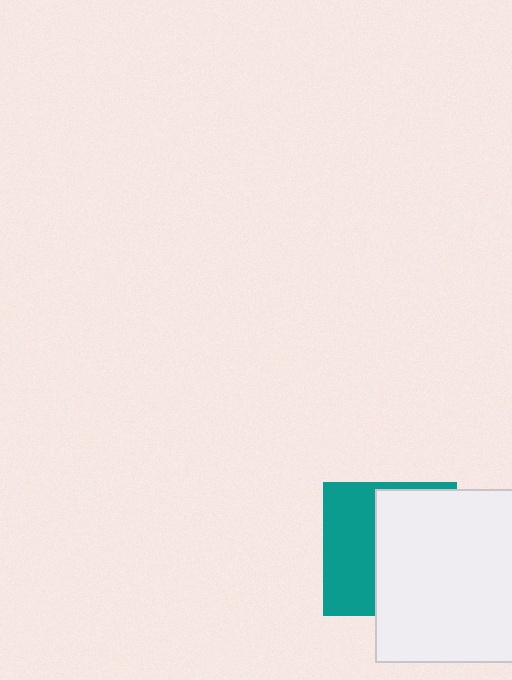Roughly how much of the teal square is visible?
A small part of it is visible (roughly 42%).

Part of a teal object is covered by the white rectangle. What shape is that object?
It is a square.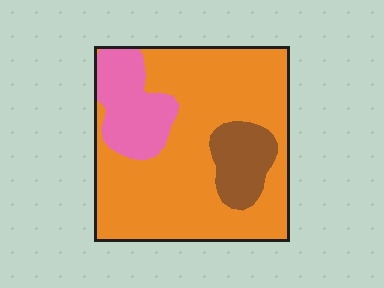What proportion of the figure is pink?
Pink covers around 15% of the figure.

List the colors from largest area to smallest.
From largest to smallest: orange, pink, brown.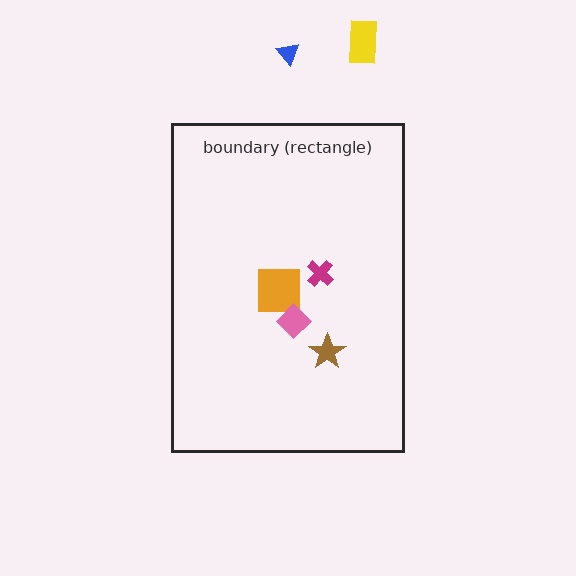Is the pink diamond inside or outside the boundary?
Inside.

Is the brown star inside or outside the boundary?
Inside.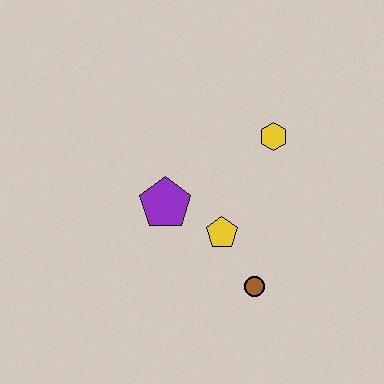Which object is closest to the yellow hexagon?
The yellow pentagon is closest to the yellow hexagon.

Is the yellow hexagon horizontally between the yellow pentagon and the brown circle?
No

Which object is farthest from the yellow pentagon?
The yellow hexagon is farthest from the yellow pentagon.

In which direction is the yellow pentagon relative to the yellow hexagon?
The yellow pentagon is below the yellow hexagon.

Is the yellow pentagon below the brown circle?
No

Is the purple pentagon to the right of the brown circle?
No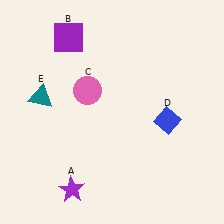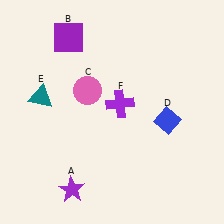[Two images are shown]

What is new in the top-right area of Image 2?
A purple cross (F) was added in the top-right area of Image 2.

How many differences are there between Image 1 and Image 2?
There is 1 difference between the two images.